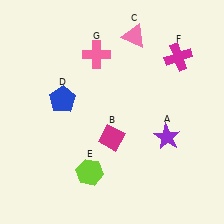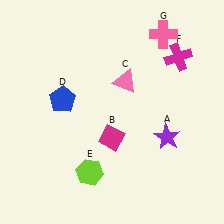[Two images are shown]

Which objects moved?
The objects that moved are: the pink triangle (C), the pink cross (G).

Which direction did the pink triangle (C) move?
The pink triangle (C) moved down.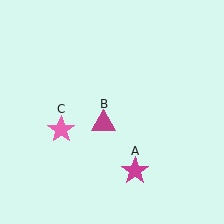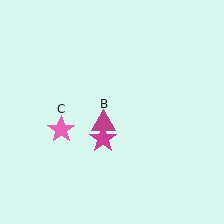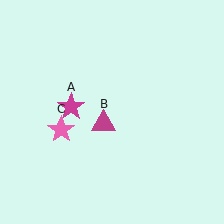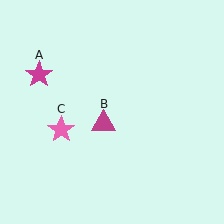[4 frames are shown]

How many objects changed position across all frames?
1 object changed position: magenta star (object A).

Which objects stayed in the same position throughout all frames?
Magenta triangle (object B) and pink star (object C) remained stationary.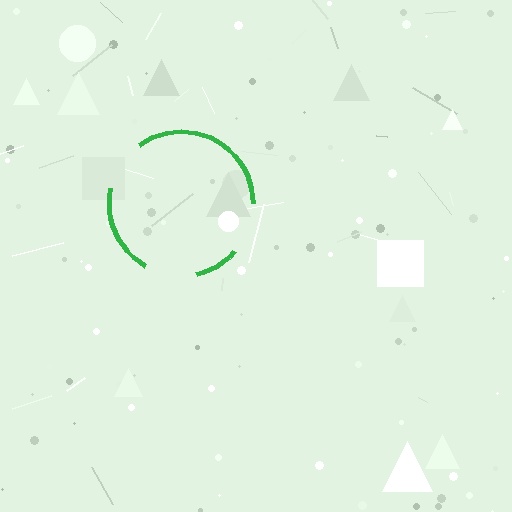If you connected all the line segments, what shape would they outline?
They would outline a circle.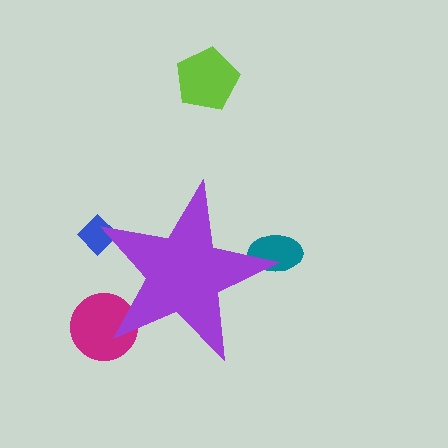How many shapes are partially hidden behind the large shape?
3 shapes are partially hidden.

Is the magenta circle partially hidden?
Yes, the magenta circle is partially hidden behind the purple star.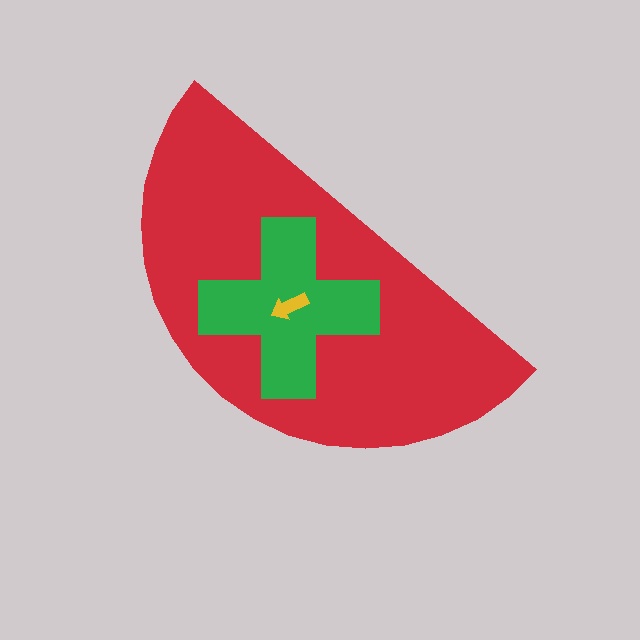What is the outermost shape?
The red semicircle.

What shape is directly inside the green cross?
The yellow arrow.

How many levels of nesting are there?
3.